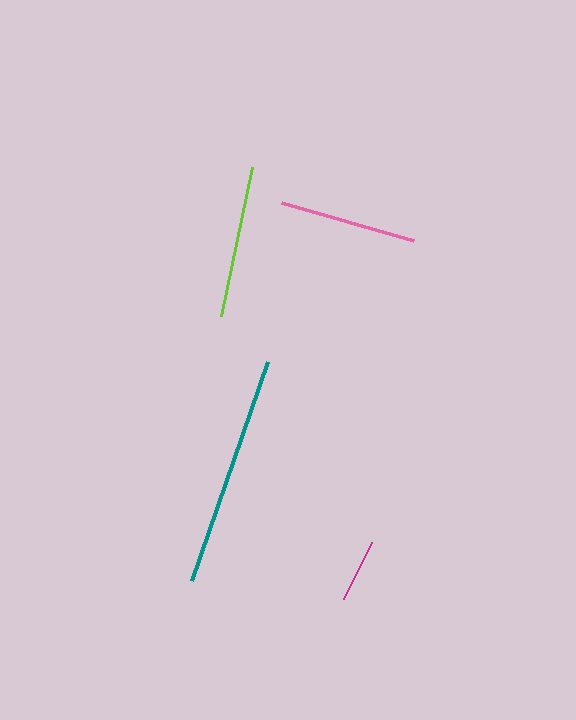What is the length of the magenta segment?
The magenta segment is approximately 63 pixels long.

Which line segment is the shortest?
The magenta line is the shortest at approximately 63 pixels.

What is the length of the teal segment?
The teal segment is approximately 232 pixels long.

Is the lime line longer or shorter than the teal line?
The teal line is longer than the lime line.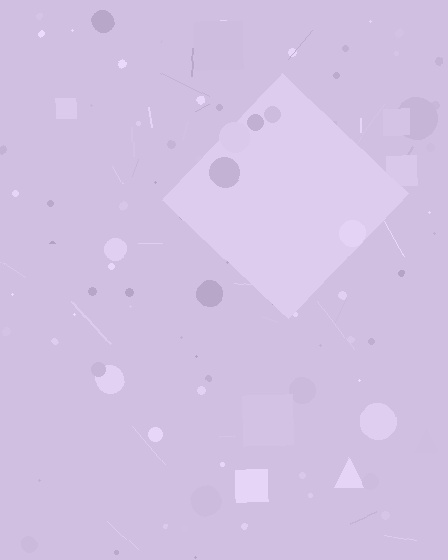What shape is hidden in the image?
A diamond is hidden in the image.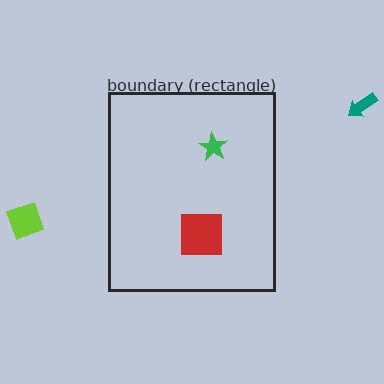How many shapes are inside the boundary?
2 inside, 2 outside.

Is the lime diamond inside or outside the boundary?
Outside.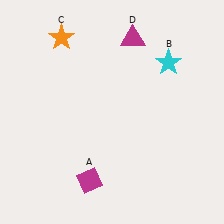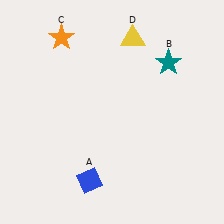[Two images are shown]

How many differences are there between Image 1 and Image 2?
There are 3 differences between the two images.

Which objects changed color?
A changed from magenta to blue. B changed from cyan to teal. D changed from magenta to yellow.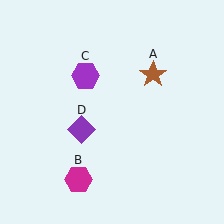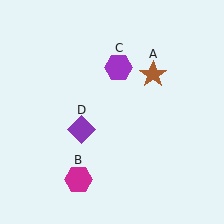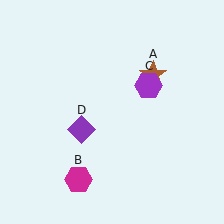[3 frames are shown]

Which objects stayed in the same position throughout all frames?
Brown star (object A) and magenta hexagon (object B) and purple diamond (object D) remained stationary.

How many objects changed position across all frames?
1 object changed position: purple hexagon (object C).